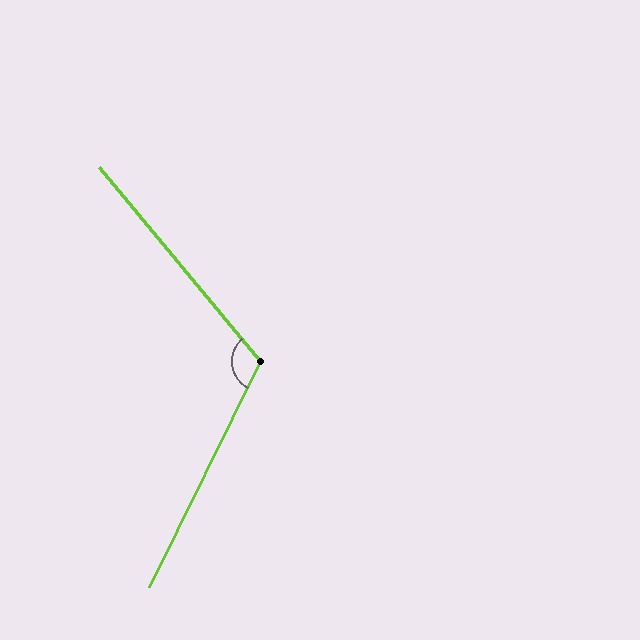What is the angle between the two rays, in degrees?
Approximately 114 degrees.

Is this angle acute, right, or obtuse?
It is obtuse.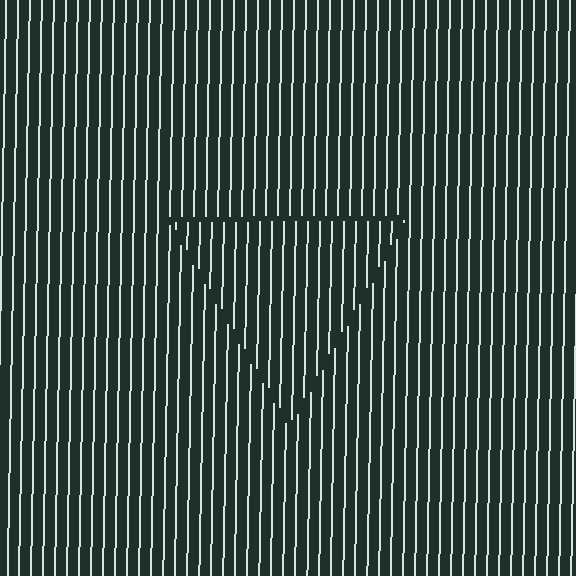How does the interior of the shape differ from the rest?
The interior of the shape contains the same grating, shifted by half a period — the contour is defined by the phase discontinuity where line-ends from the inner and outer gratings abut.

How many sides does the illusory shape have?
3 sides — the line-ends trace a triangle.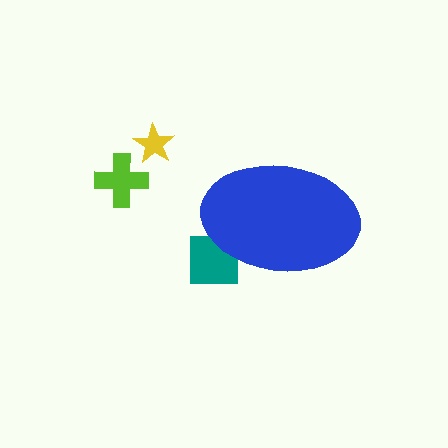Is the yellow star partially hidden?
No, the yellow star is fully visible.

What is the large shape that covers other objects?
A blue ellipse.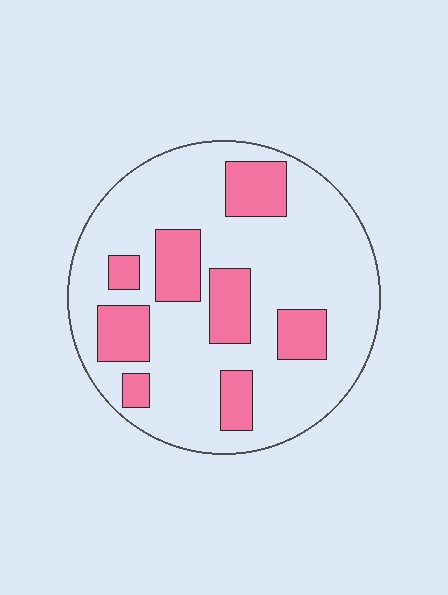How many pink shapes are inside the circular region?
8.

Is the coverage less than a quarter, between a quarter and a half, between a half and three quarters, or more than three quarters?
Between a quarter and a half.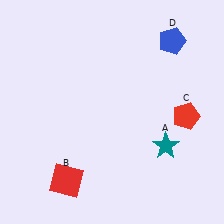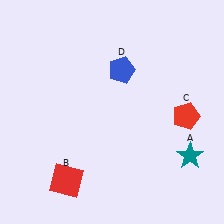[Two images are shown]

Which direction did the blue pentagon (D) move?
The blue pentagon (D) moved left.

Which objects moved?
The objects that moved are: the teal star (A), the blue pentagon (D).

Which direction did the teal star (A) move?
The teal star (A) moved right.